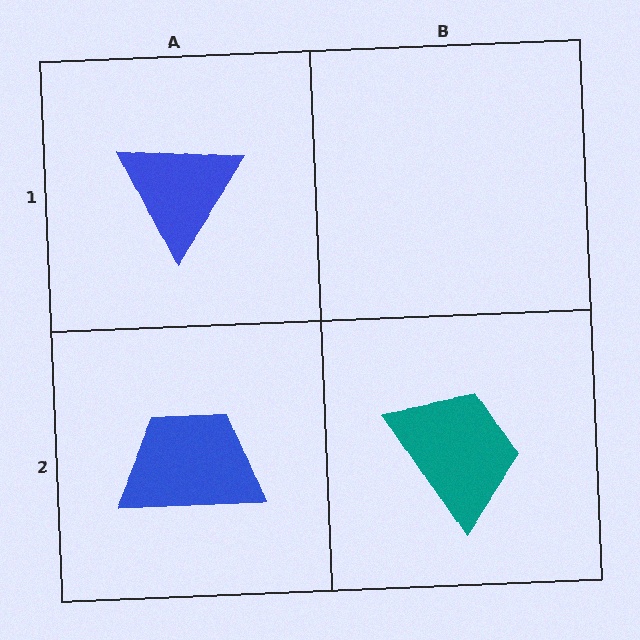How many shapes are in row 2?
2 shapes.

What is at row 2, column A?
A blue trapezoid.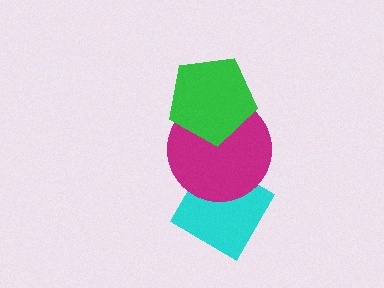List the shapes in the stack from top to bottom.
From top to bottom: the green pentagon, the magenta circle, the cyan diamond.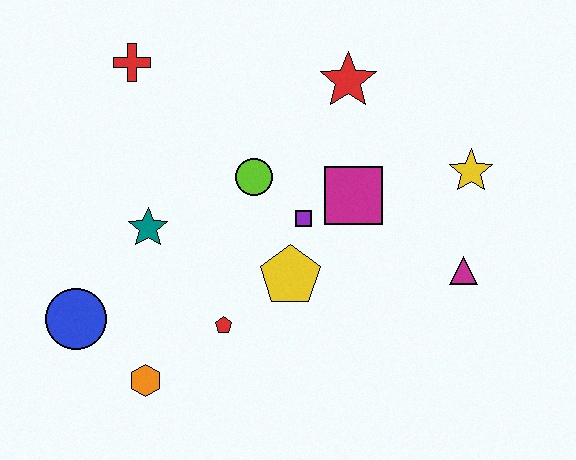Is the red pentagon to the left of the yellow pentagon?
Yes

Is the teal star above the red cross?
No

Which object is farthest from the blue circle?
The yellow star is farthest from the blue circle.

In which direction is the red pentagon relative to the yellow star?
The red pentagon is to the left of the yellow star.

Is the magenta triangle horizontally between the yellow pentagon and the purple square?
No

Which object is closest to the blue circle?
The orange hexagon is closest to the blue circle.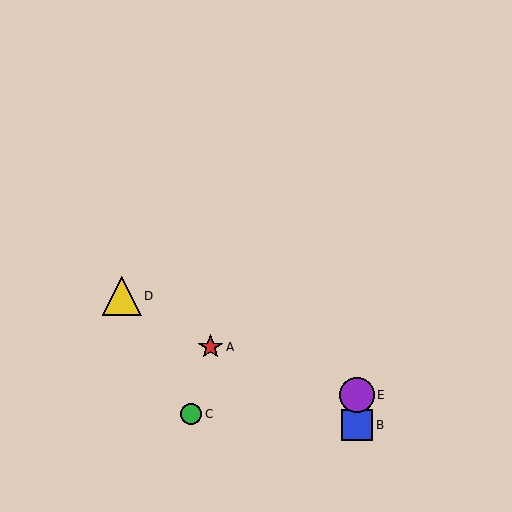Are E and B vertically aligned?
Yes, both are at x≈357.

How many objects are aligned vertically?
2 objects (B, E) are aligned vertically.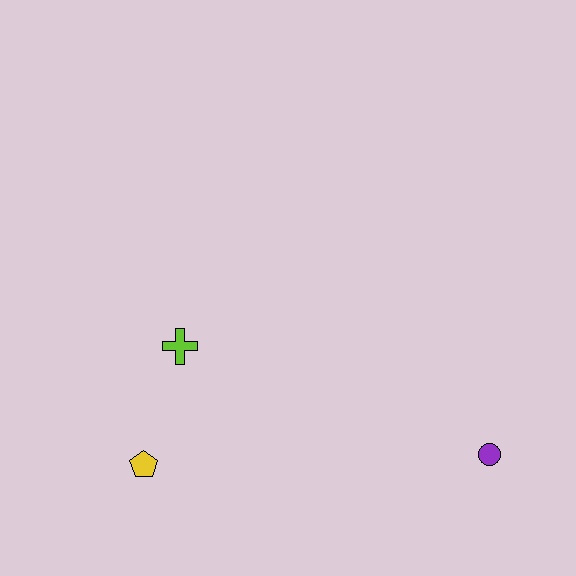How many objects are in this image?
There are 3 objects.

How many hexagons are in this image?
There are no hexagons.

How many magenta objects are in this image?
There are no magenta objects.